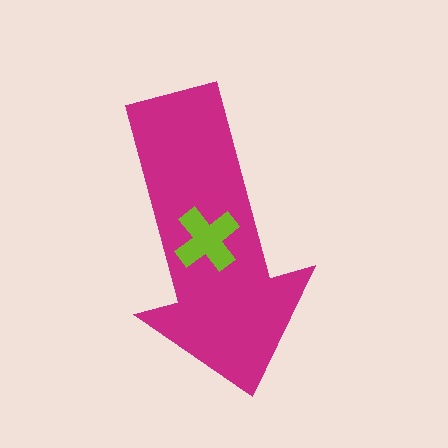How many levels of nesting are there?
2.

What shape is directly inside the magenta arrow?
The lime cross.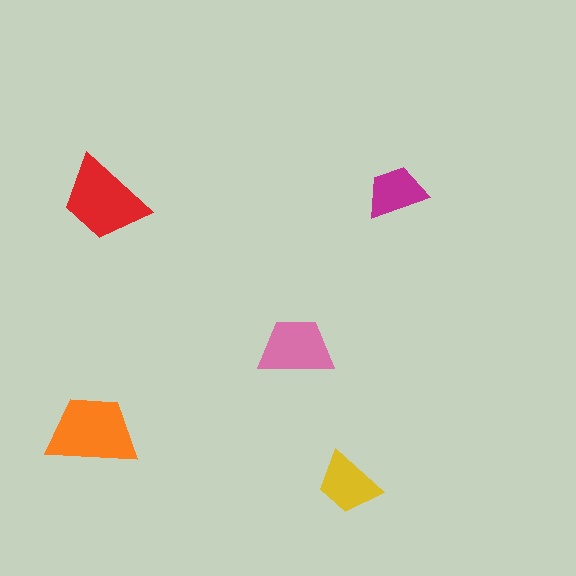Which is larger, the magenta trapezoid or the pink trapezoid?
The pink one.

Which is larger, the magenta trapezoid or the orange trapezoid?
The orange one.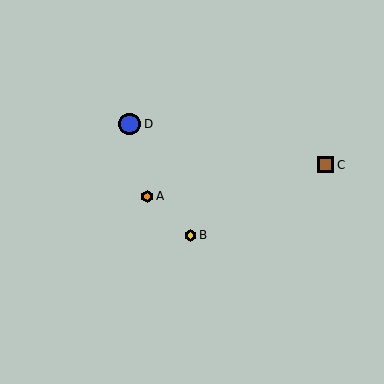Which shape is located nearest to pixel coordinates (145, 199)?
The orange hexagon (labeled A) at (147, 197) is nearest to that location.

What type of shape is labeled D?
Shape D is a blue circle.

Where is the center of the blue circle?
The center of the blue circle is at (130, 124).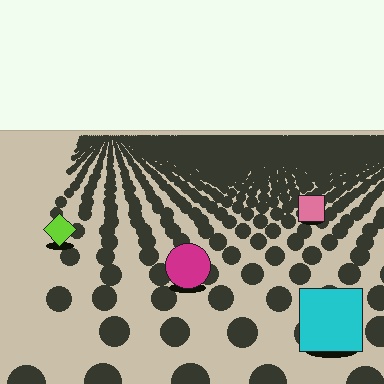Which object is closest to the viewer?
The cyan square is closest. The texture marks near it are larger and more spread out.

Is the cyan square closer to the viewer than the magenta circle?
Yes. The cyan square is closer — you can tell from the texture gradient: the ground texture is coarser near it.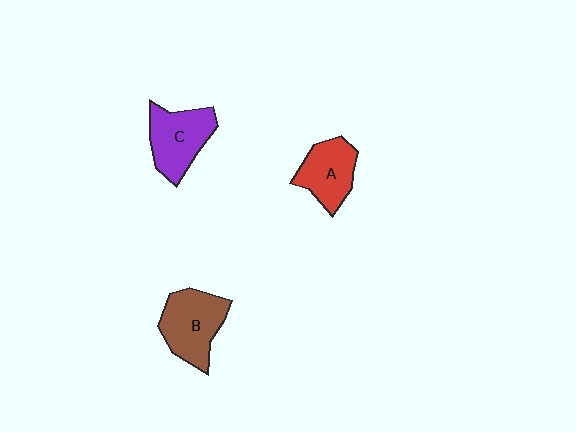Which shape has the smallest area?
Shape A (red).